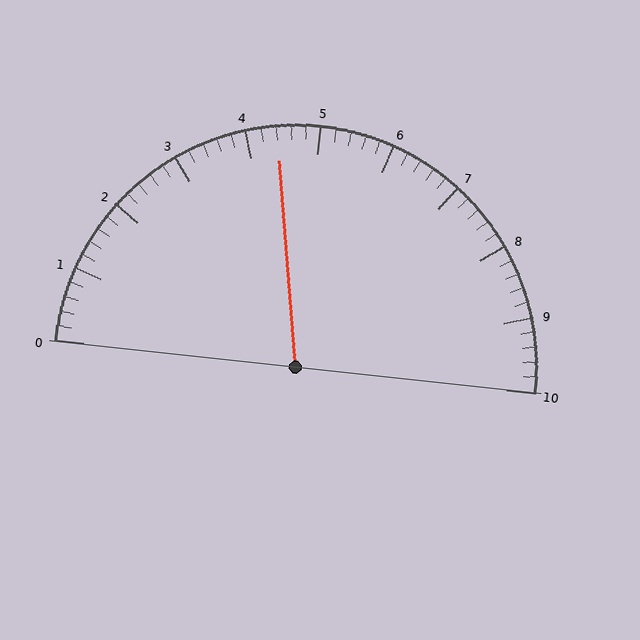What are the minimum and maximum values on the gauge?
The gauge ranges from 0 to 10.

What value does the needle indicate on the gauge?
The needle indicates approximately 4.4.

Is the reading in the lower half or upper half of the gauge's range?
The reading is in the lower half of the range (0 to 10).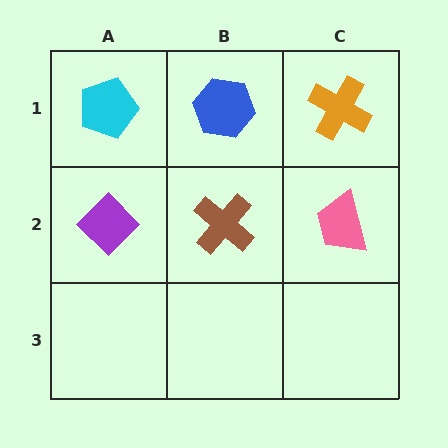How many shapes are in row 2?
3 shapes.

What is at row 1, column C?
An orange cross.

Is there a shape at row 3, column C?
No, that cell is empty.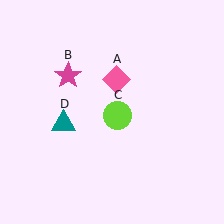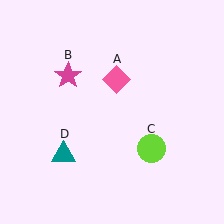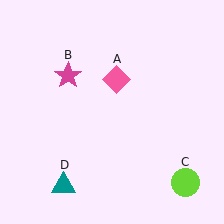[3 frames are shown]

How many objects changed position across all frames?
2 objects changed position: lime circle (object C), teal triangle (object D).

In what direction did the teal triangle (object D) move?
The teal triangle (object D) moved down.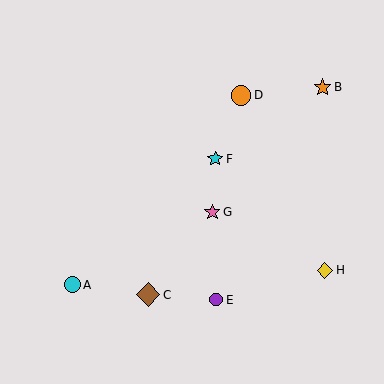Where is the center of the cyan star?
The center of the cyan star is at (215, 159).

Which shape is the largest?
The brown diamond (labeled C) is the largest.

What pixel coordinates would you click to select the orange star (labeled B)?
Click at (323, 87) to select the orange star B.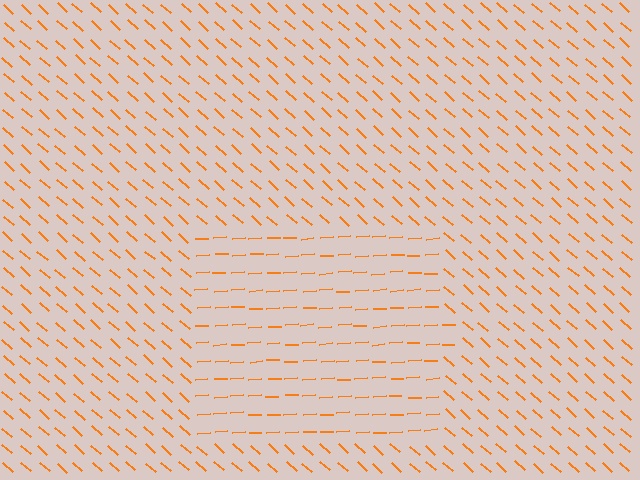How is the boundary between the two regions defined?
The boundary is defined purely by a change in line orientation (approximately 45 degrees difference). All lines are the same color and thickness.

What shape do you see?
I see a rectangle.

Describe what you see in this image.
The image is filled with small orange line segments. A rectangle region in the image has lines oriented differently from the surrounding lines, creating a visible texture boundary.